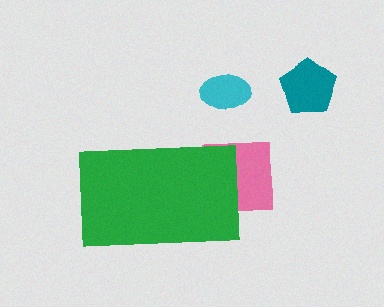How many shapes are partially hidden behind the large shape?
1 shape is partially hidden.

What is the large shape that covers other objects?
A green rectangle.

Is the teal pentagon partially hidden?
No, the teal pentagon is fully visible.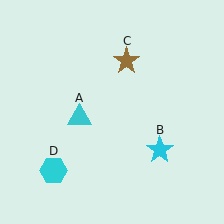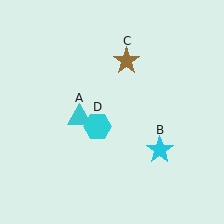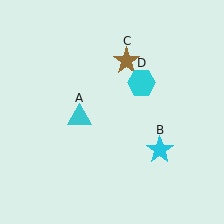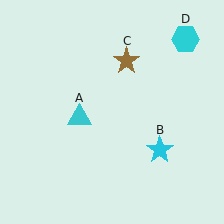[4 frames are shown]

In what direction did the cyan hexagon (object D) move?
The cyan hexagon (object D) moved up and to the right.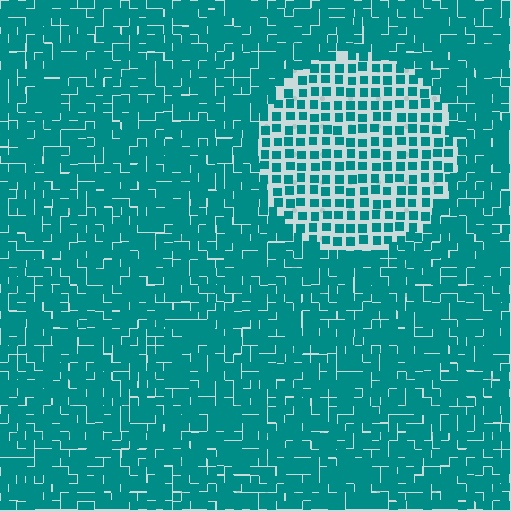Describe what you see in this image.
The image contains small teal elements arranged at two different densities. A circle-shaped region is visible where the elements are less densely packed than the surrounding area.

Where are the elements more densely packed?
The elements are more densely packed outside the circle boundary.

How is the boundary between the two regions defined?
The boundary is defined by a change in element density (approximately 2.0x ratio). All elements are the same color, size, and shape.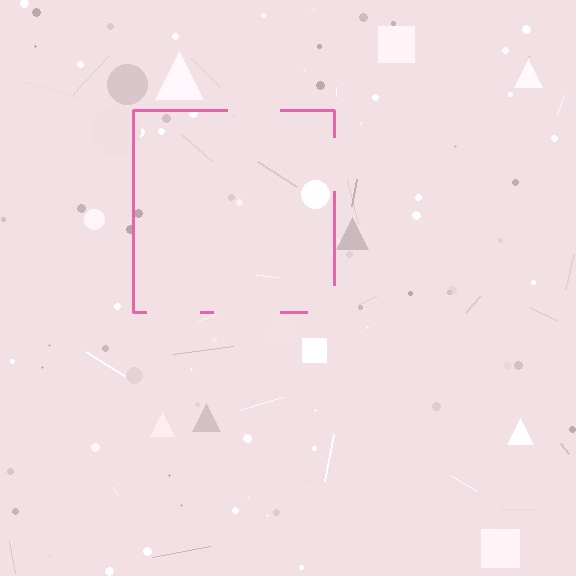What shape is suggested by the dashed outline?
The dashed outline suggests a square.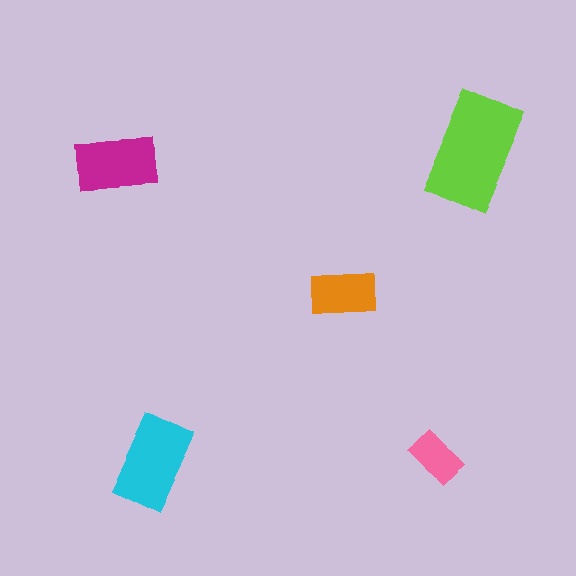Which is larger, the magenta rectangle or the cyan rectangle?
The cyan one.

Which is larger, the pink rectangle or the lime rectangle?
The lime one.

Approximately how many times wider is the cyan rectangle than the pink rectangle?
About 2 times wider.